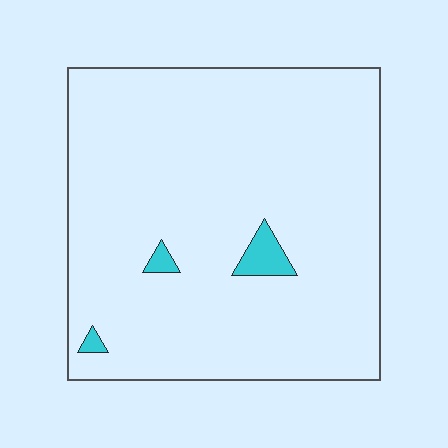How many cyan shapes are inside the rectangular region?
3.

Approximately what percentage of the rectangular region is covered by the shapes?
Approximately 5%.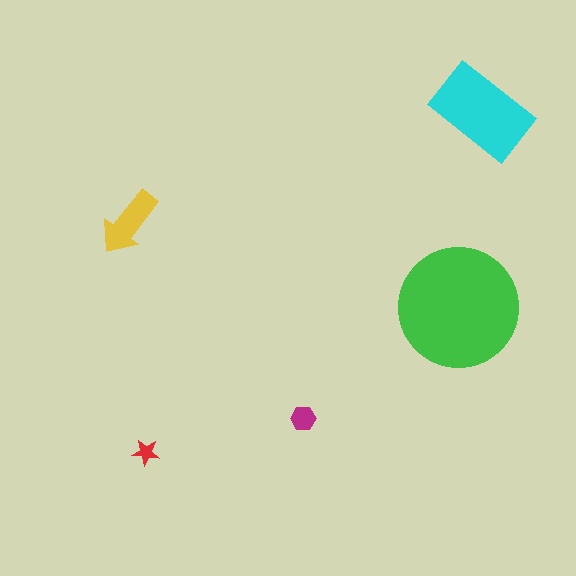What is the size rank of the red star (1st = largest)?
5th.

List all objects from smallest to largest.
The red star, the magenta hexagon, the yellow arrow, the cyan rectangle, the green circle.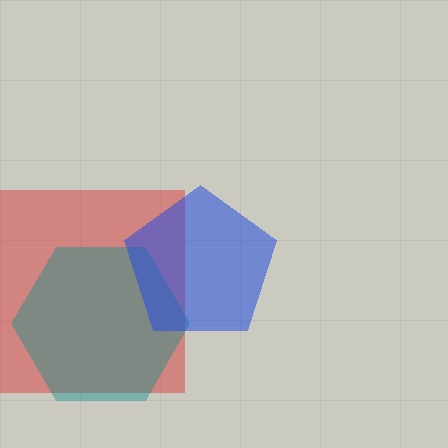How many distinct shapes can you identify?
There are 3 distinct shapes: a red square, a teal hexagon, a blue pentagon.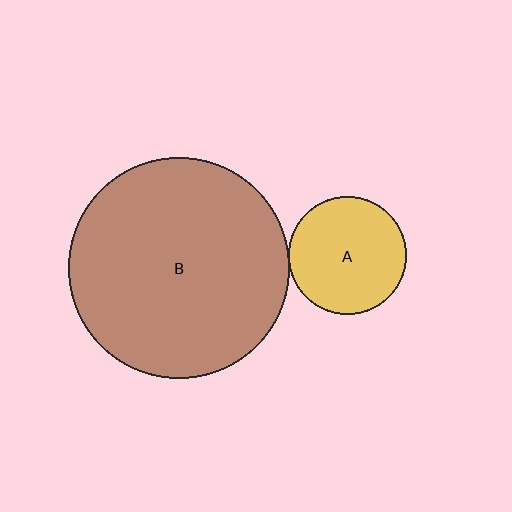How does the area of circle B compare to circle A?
Approximately 3.5 times.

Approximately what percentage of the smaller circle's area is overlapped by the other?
Approximately 5%.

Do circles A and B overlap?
Yes.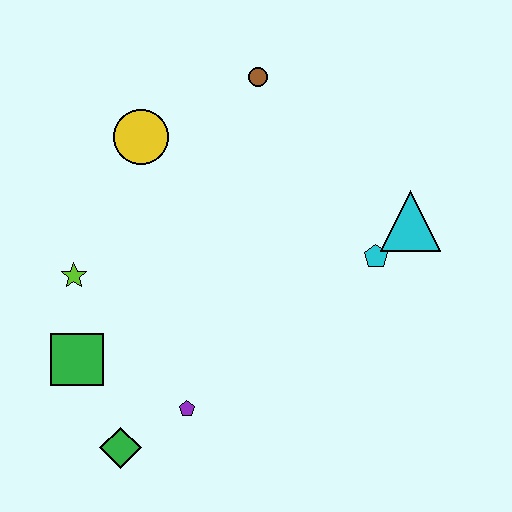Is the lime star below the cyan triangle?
Yes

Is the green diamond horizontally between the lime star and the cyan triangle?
Yes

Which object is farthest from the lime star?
The cyan triangle is farthest from the lime star.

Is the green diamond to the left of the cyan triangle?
Yes